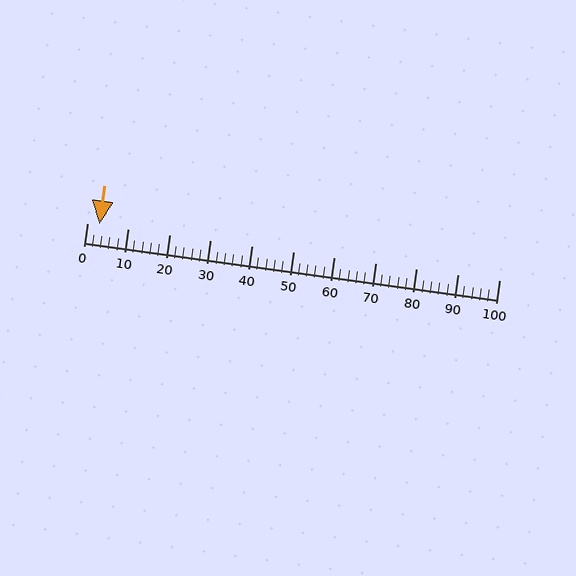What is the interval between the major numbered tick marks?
The major tick marks are spaced 10 units apart.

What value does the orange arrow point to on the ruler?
The orange arrow points to approximately 3.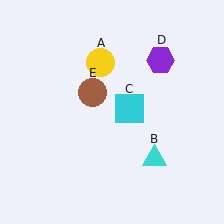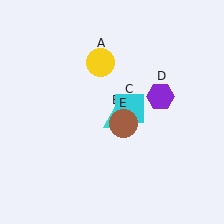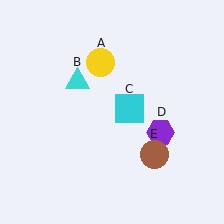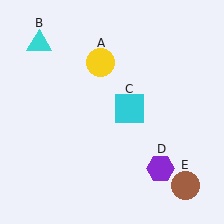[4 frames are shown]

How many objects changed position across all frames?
3 objects changed position: cyan triangle (object B), purple hexagon (object D), brown circle (object E).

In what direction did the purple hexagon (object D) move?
The purple hexagon (object D) moved down.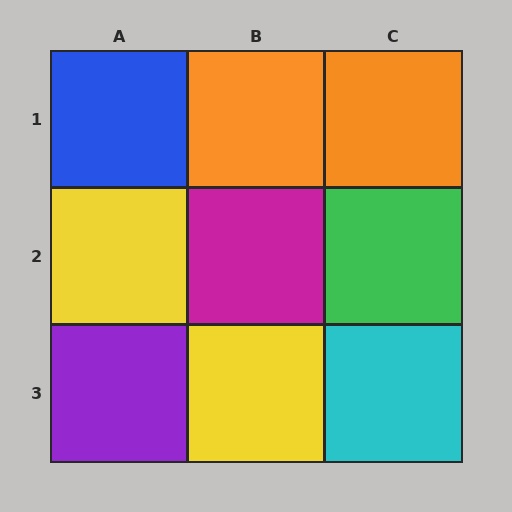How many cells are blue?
1 cell is blue.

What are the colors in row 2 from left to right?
Yellow, magenta, green.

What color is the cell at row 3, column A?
Purple.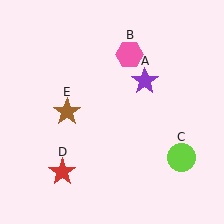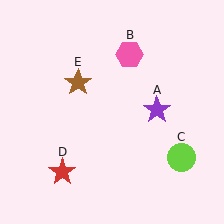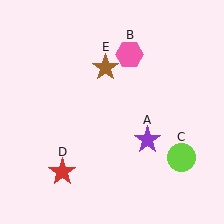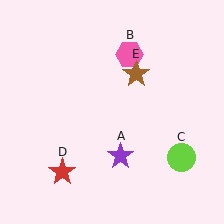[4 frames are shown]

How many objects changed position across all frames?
2 objects changed position: purple star (object A), brown star (object E).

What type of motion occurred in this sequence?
The purple star (object A), brown star (object E) rotated clockwise around the center of the scene.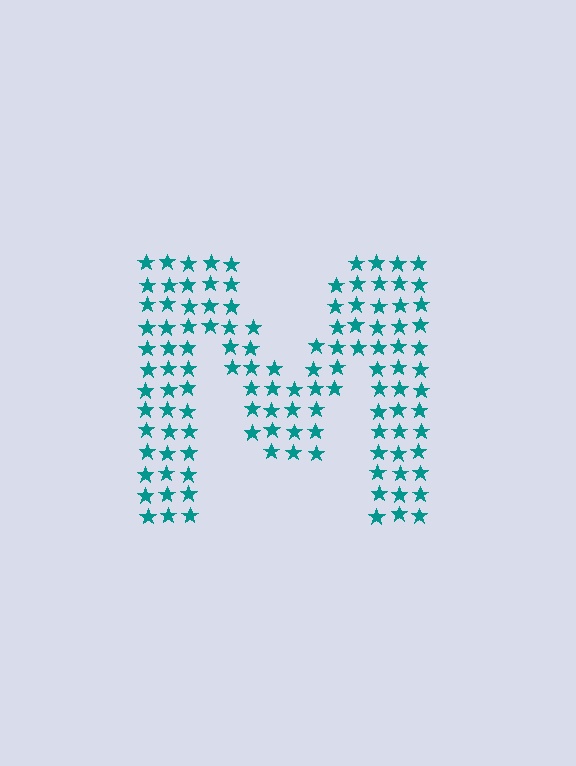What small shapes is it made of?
It is made of small stars.